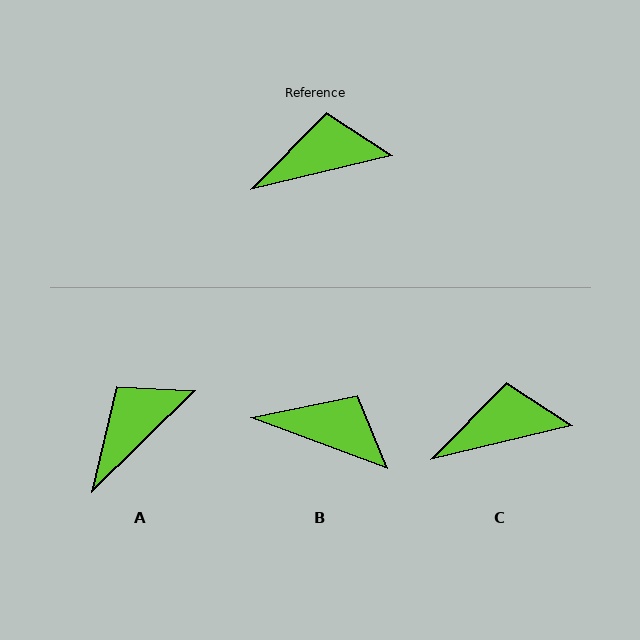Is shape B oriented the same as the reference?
No, it is off by about 34 degrees.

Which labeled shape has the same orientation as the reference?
C.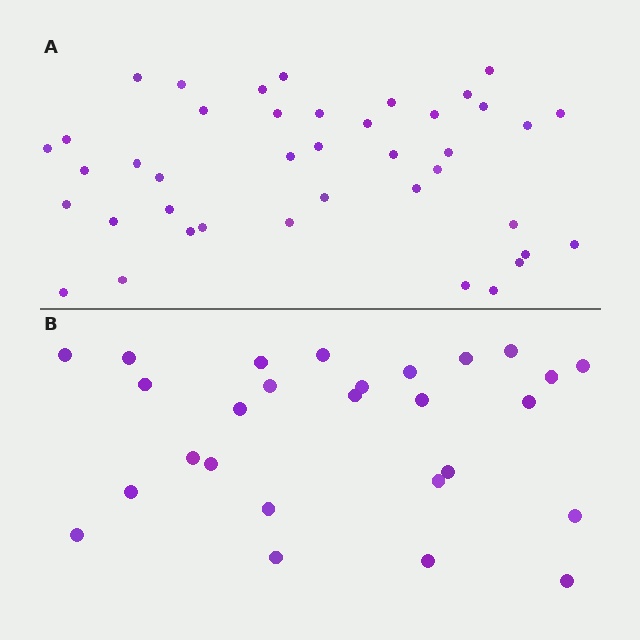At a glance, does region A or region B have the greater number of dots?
Region A (the top region) has more dots.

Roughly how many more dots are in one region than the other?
Region A has approximately 15 more dots than region B.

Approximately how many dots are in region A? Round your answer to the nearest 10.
About 40 dots. (The exact count is 41, which rounds to 40.)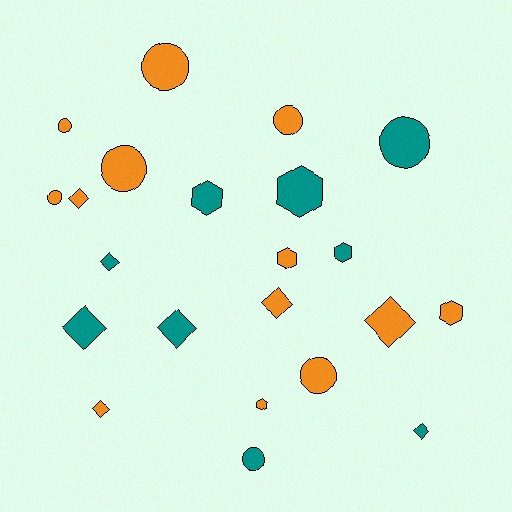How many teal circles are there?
There are 2 teal circles.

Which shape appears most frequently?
Circle, with 8 objects.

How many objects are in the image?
There are 22 objects.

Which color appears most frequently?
Orange, with 13 objects.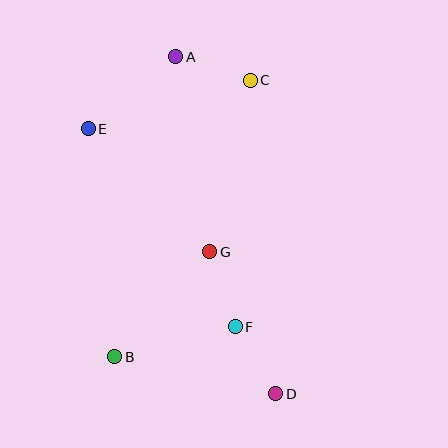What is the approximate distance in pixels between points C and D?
The distance between C and D is approximately 314 pixels.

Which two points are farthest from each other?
Points A and D are farthest from each other.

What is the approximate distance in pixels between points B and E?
The distance between B and E is approximately 230 pixels.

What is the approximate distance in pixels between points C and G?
The distance between C and G is approximately 176 pixels.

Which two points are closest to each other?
Points D and F are closest to each other.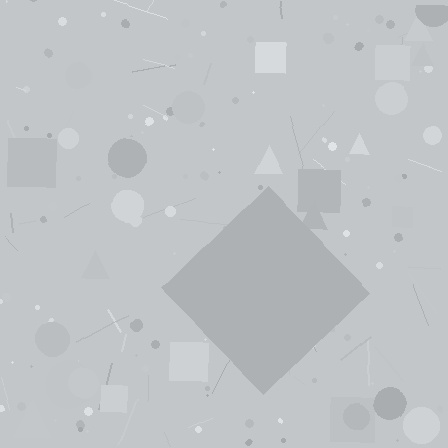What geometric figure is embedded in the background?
A diamond is embedded in the background.